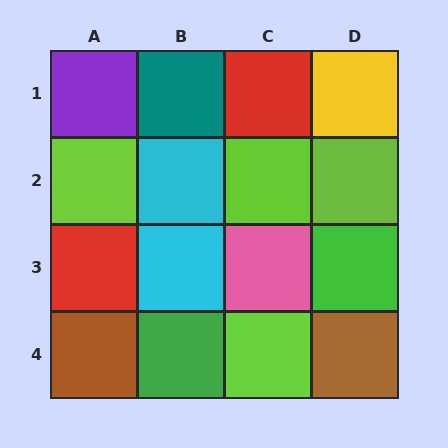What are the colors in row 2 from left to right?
Lime, cyan, lime, lime.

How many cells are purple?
1 cell is purple.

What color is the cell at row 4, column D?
Brown.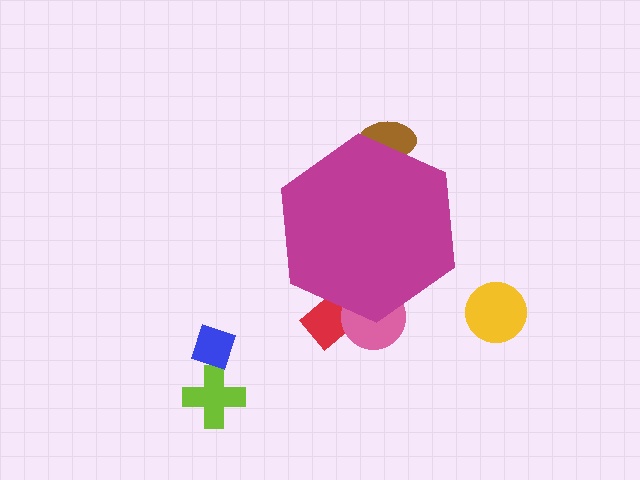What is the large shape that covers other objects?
A magenta hexagon.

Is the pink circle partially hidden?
Yes, the pink circle is partially hidden behind the magenta hexagon.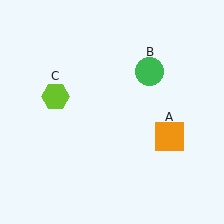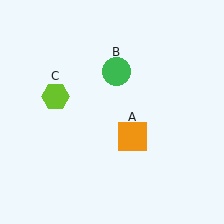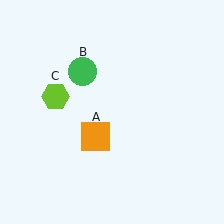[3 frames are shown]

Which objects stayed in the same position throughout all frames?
Lime hexagon (object C) remained stationary.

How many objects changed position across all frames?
2 objects changed position: orange square (object A), green circle (object B).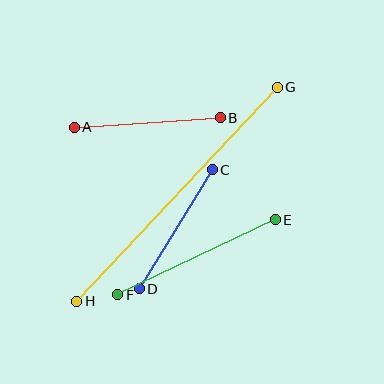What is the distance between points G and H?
The distance is approximately 293 pixels.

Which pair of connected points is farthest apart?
Points G and H are farthest apart.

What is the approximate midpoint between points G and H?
The midpoint is at approximately (177, 194) pixels.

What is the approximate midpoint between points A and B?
The midpoint is at approximately (147, 123) pixels.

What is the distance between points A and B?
The distance is approximately 146 pixels.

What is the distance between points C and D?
The distance is approximately 139 pixels.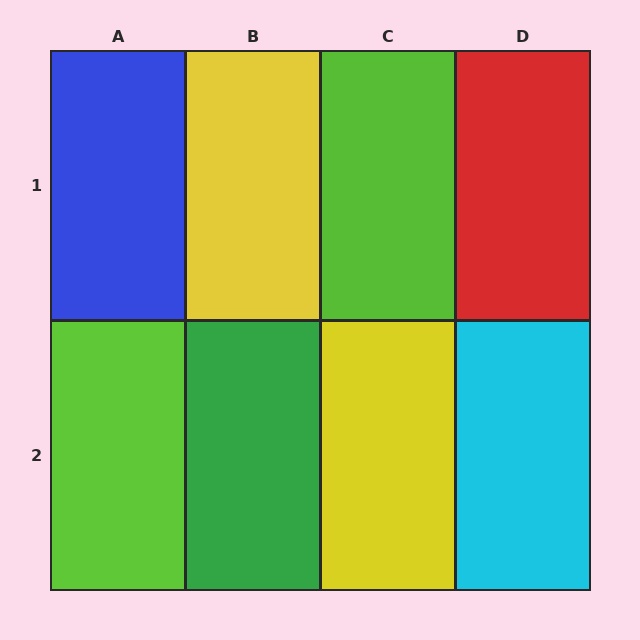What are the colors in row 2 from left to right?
Lime, green, yellow, cyan.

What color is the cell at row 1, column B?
Yellow.